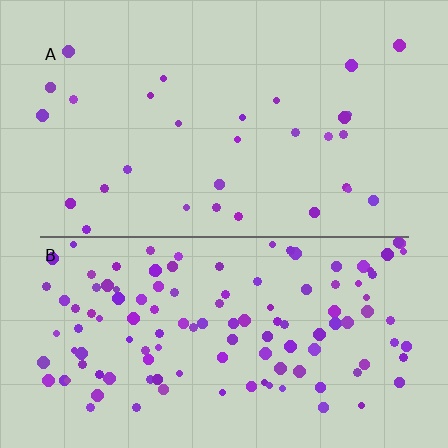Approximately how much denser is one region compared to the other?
Approximately 4.0× — region B over region A.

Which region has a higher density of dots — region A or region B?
B (the bottom).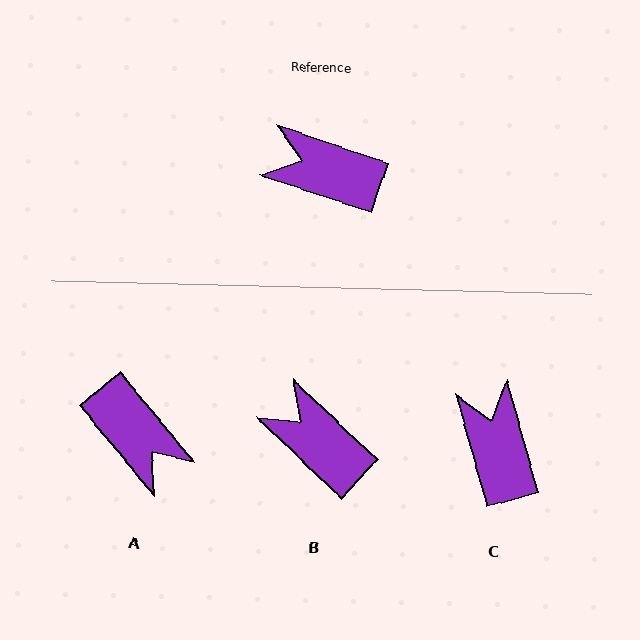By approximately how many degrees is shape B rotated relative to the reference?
Approximately 25 degrees clockwise.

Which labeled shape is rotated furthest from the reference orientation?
A, about 149 degrees away.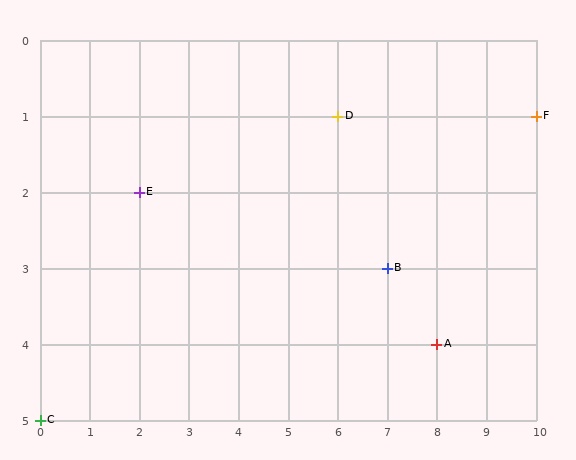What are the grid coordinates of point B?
Point B is at grid coordinates (7, 3).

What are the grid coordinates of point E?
Point E is at grid coordinates (2, 2).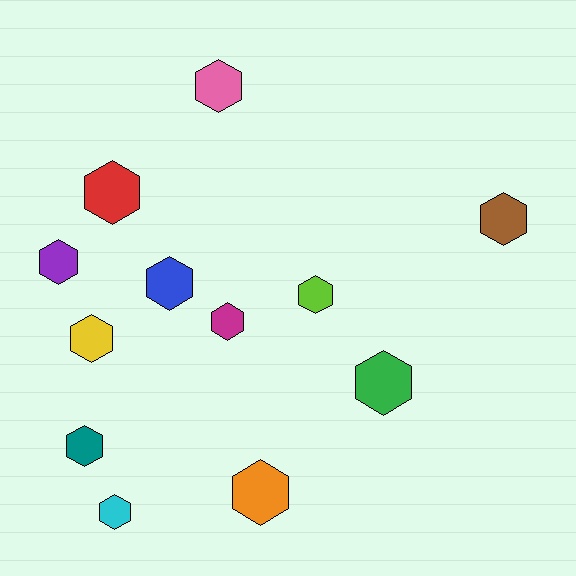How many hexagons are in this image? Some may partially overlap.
There are 12 hexagons.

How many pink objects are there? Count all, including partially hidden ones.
There is 1 pink object.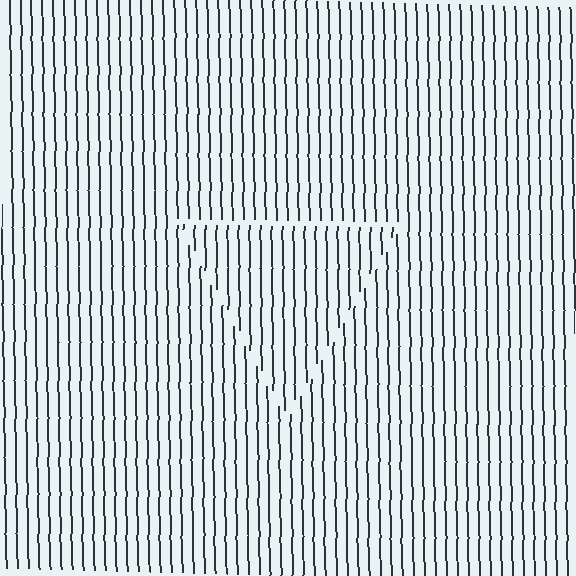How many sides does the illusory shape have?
3 sides — the line-ends trace a triangle.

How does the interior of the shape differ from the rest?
The interior of the shape contains the same grating, shifted by half a period — the contour is defined by the phase discontinuity where line-ends from the inner and outer gratings abut.